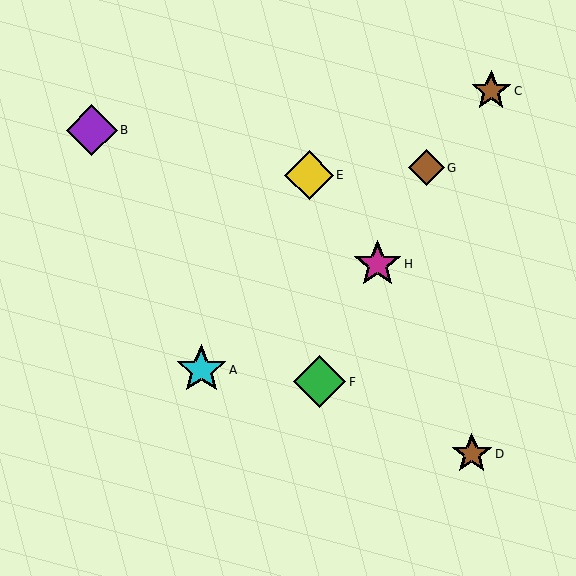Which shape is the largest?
The green diamond (labeled F) is the largest.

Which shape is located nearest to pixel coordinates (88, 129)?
The purple diamond (labeled B) at (92, 130) is nearest to that location.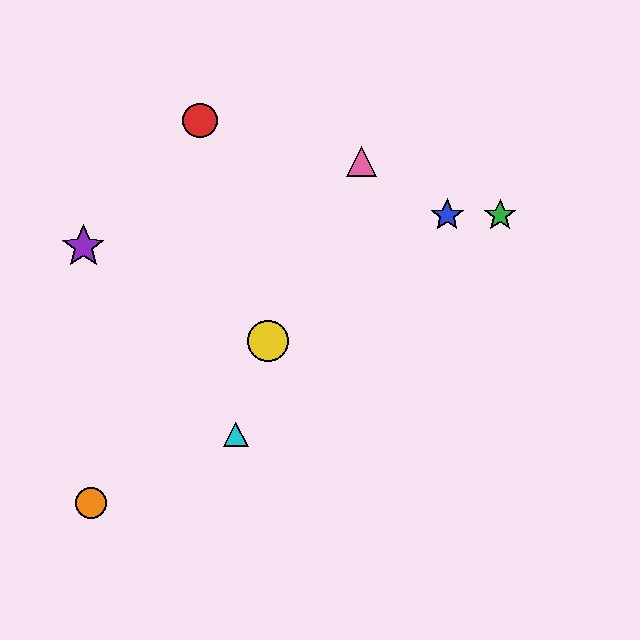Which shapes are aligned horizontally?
The blue star, the green star are aligned horizontally.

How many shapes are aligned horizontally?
2 shapes (the blue star, the green star) are aligned horizontally.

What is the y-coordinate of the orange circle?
The orange circle is at y≈503.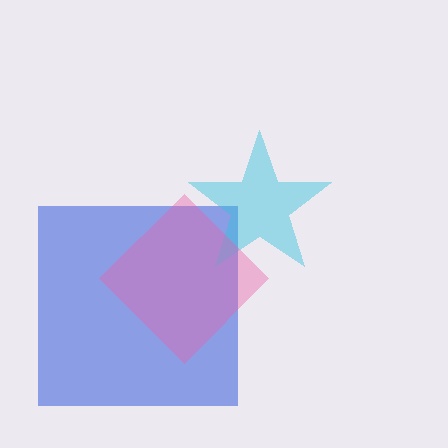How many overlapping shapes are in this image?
There are 3 overlapping shapes in the image.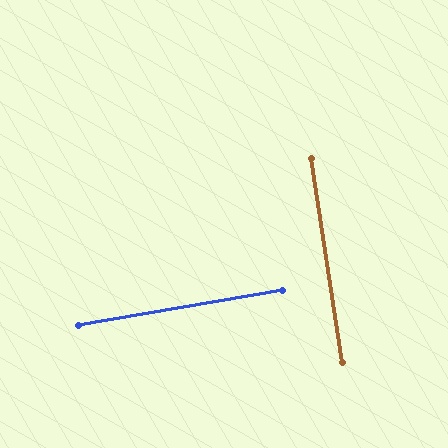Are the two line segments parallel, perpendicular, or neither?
Perpendicular — they meet at approximately 89°.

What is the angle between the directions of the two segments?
Approximately 89 degrees.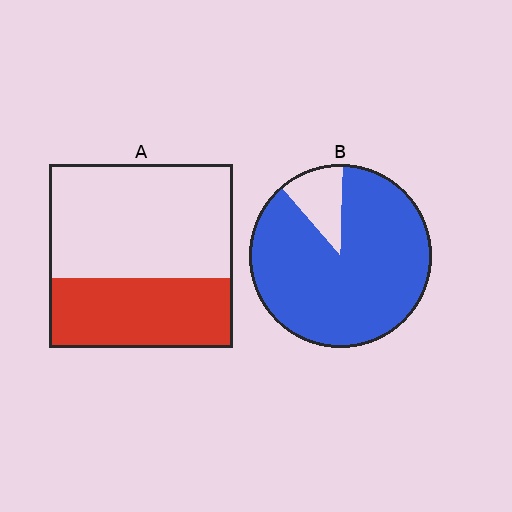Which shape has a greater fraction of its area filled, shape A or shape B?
Shape B.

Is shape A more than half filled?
No.